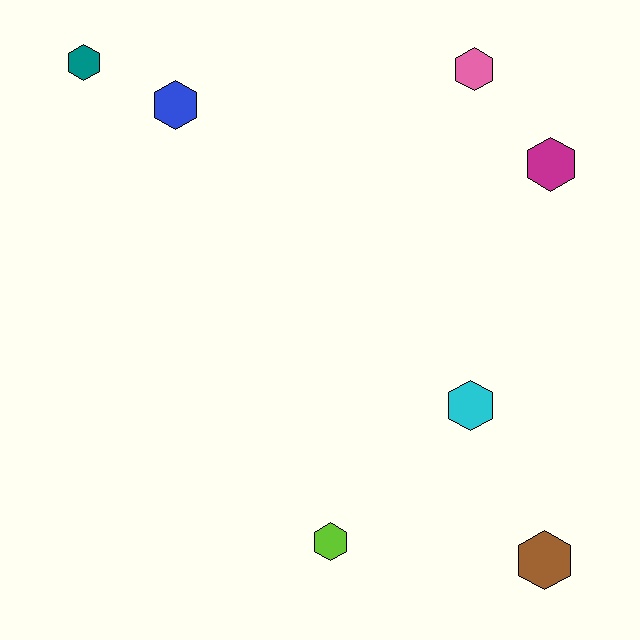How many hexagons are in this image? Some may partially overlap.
There are 7 hexagons.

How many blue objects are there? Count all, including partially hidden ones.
There is 1 blue object.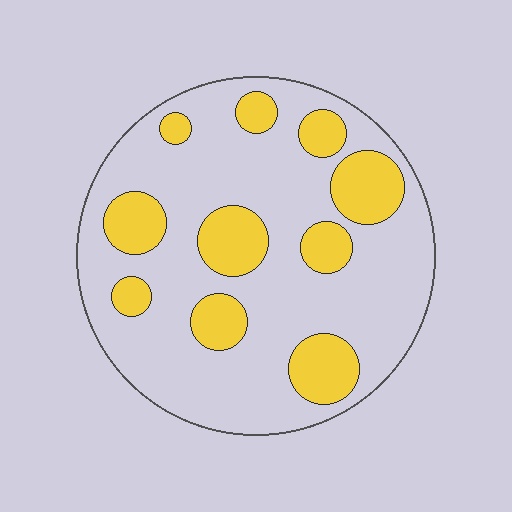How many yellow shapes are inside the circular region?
10.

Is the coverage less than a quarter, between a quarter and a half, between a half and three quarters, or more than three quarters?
Between a quarter and a half.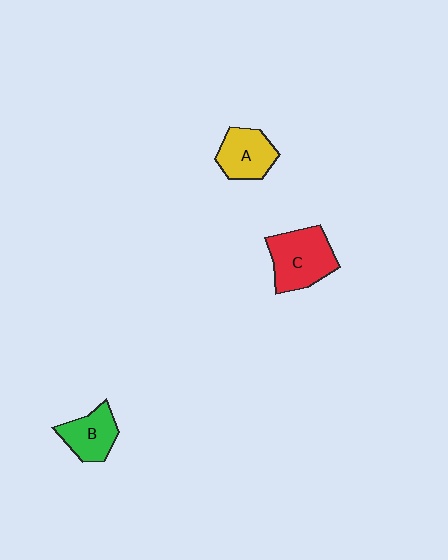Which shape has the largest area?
Shape C (red).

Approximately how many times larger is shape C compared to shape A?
Approximately 1.3 times.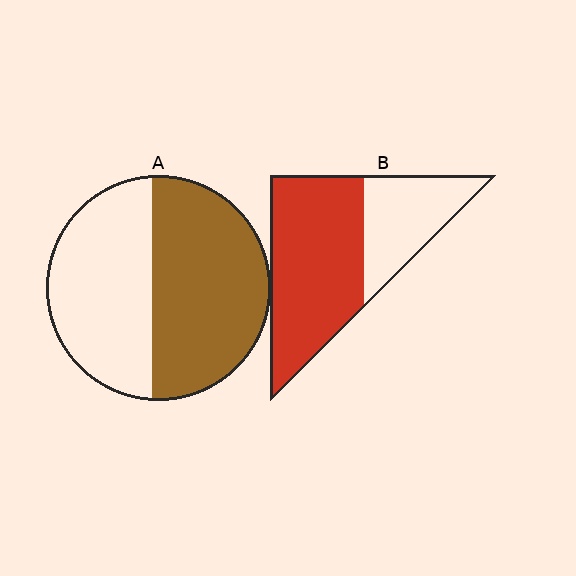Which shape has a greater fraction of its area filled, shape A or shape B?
Shape B.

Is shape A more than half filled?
Roughly half.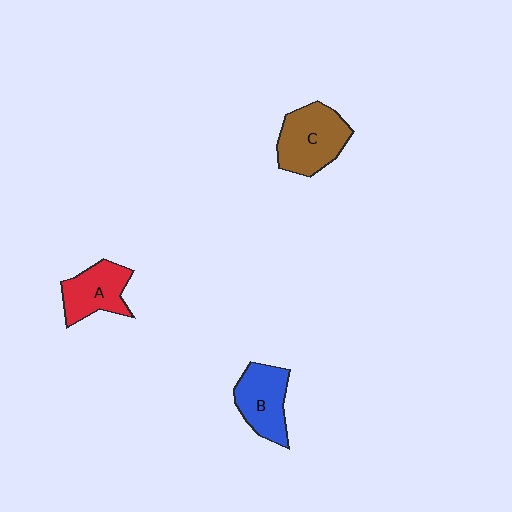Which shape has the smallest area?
Shape A (red).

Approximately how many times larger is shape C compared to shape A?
Approximately 1.3 times.